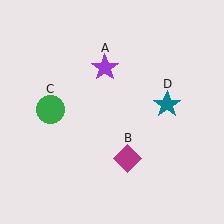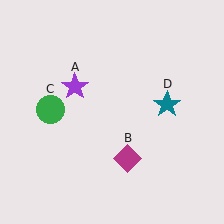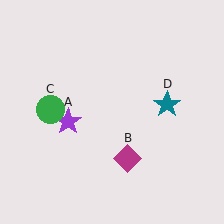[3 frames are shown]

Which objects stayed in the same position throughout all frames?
Magenta diamond (object B) and green circle (object C) and teal star (object D) remained stationary.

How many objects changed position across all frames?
1 object changed position: purple star (object A).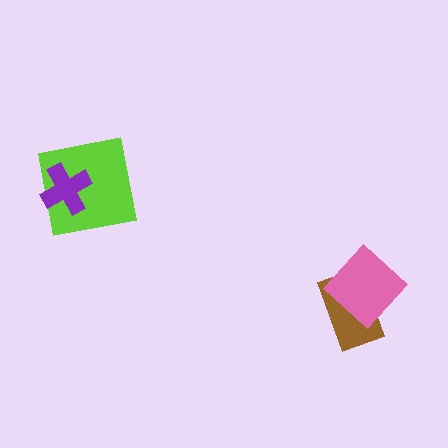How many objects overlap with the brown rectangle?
1 object overlaps with the brown rectangle.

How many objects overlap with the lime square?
1 object overlaps with the lime square.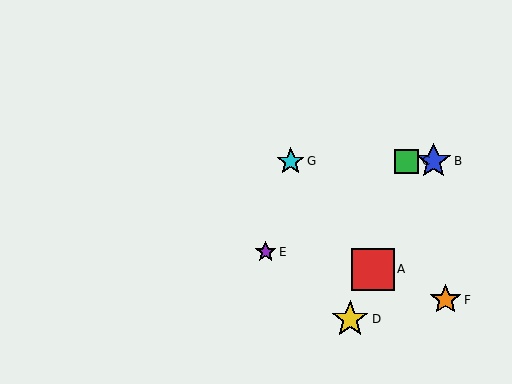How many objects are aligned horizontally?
3 objects (B, C, G) are aligned horizontally.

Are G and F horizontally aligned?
No, G is at y≈161 and F is at y≈300.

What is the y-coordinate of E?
Object E is at y≈252.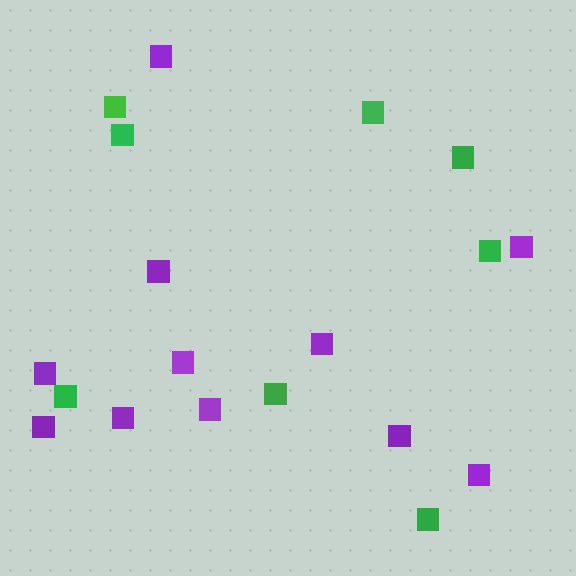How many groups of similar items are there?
There are 2 groups: one group of green squares (8) and one group of purple squares (11).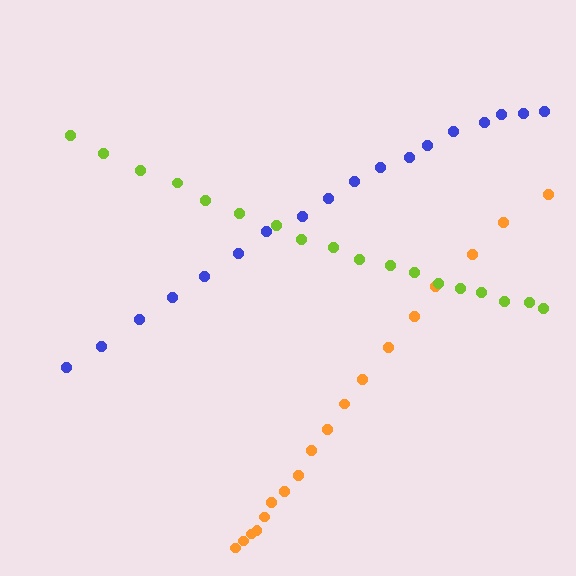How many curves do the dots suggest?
There are 3 distinct paths.